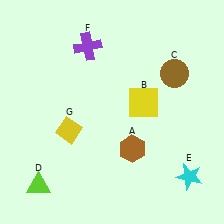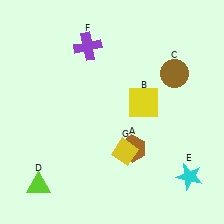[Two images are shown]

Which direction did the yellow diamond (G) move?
The yellow diamond (G) moved right.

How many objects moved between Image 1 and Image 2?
1 object moved between the two images.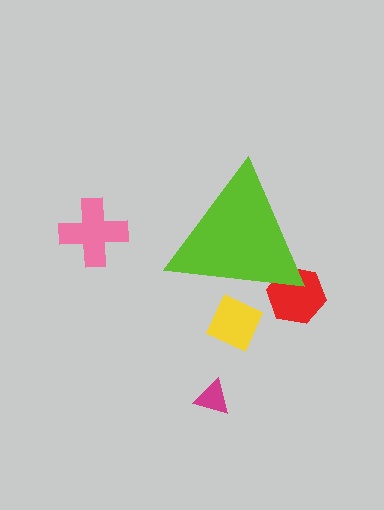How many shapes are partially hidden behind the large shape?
2 shapes are partially hidden.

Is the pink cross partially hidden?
No, the pink cross is fully visible.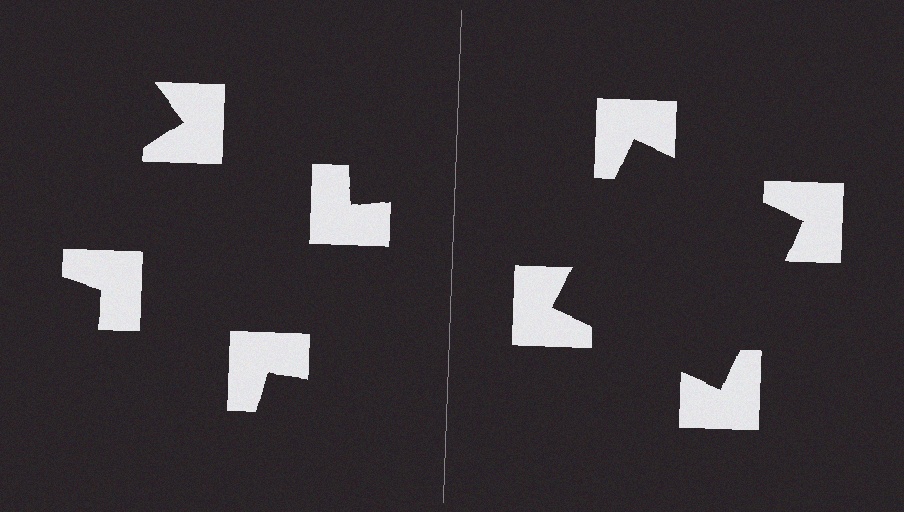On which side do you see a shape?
An illusory square appears on the right side. On the left side the wedge cuts are rotated, so no coherent shape forms.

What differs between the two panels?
The notched squares are positioned identically on both sides; only the wedge orientations differ. On the right they align to a square; on the left they are misaligned.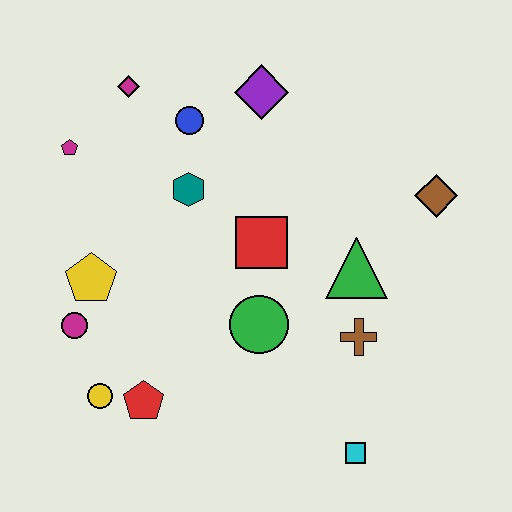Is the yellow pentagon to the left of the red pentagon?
Yes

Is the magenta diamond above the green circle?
Yes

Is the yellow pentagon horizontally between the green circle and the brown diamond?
No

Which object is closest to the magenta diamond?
The blue circle is closest to the magenta diamond.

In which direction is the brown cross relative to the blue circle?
The brown cross is below the blue circle.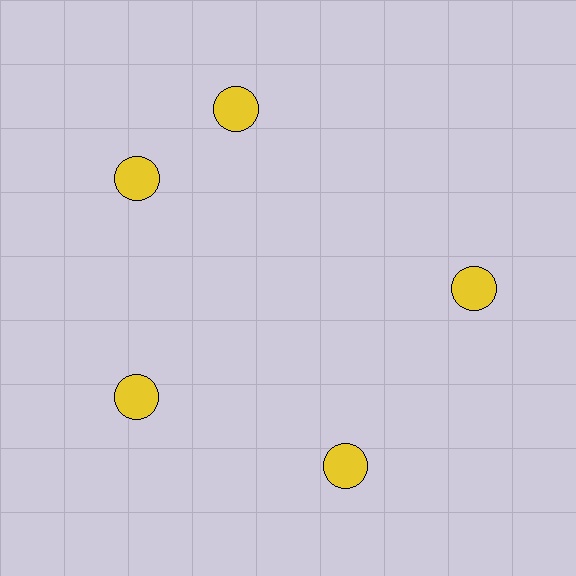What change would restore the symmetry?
The symmetry would be restored by rotating it back into even spacing with its neighbors so that all 5 circles sit at equal angles and equal distance from the center.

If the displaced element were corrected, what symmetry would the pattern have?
It would have 5-fold rotational symmetry — the pattern would map onto itself every 72 degrees.